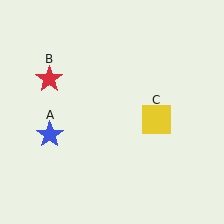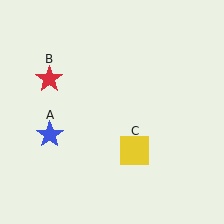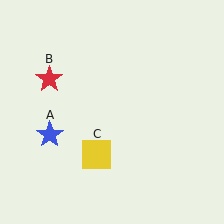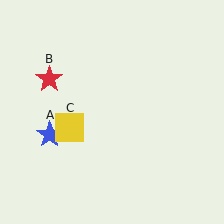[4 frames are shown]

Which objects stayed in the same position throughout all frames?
Blue star (object A) and red star (object B) remained stationary.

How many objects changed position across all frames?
1 object changed position: yellow square (object C).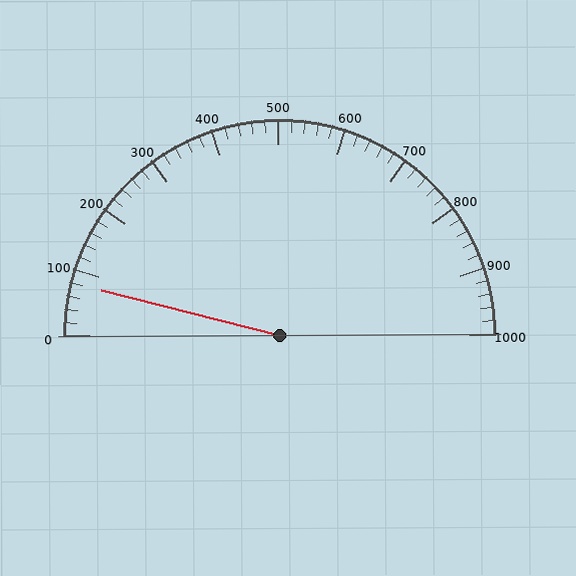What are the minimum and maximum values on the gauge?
The gauge ranges from 0 to 1000.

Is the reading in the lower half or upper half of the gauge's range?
The reading is in the lower half of the range (0 to 1000).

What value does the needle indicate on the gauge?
The needle indicates approximately 80.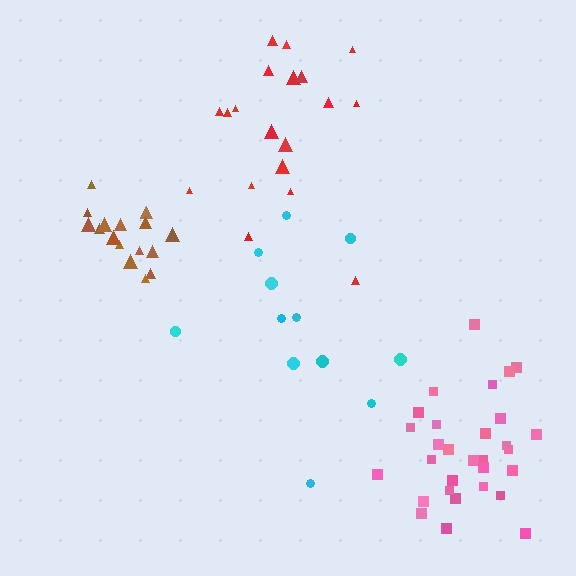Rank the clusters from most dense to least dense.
brown, pink, red, cyan.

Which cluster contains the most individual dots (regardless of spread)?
Pink (30).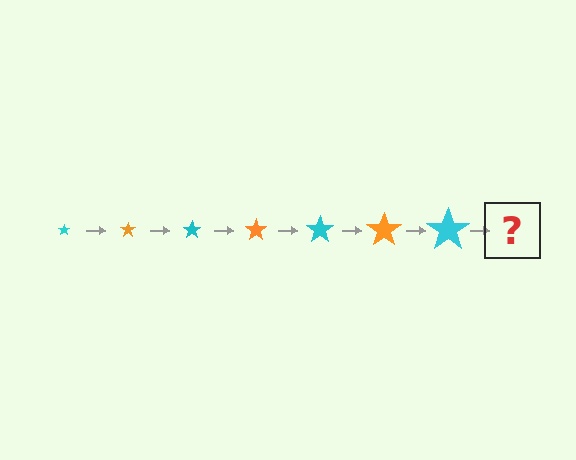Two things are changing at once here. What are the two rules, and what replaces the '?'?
The two rules are that the star grows larger each step and the color cycles through cyan and orange. The '?' should be an orange star, larger than the previous one.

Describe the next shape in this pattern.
It should be an orange star, larger than the previous one.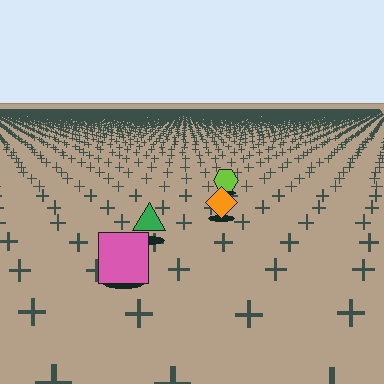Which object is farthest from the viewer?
The lime hexagon is farthest from the viewer. It appears smaller and the ground texture around it is denser.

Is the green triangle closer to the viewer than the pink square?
No. The pink square is closer — you can tell from the texture gradient: the ground texture is coarser near it.